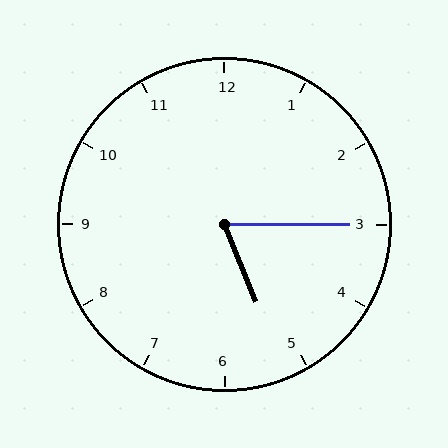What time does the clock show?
5:15.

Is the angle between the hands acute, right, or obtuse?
It is acute.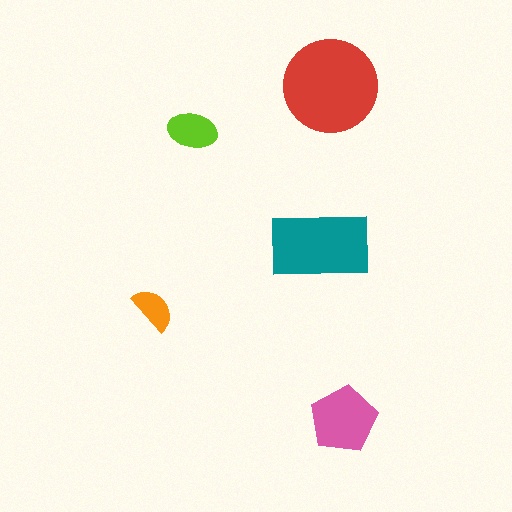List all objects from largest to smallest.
The red circle, the teal rectangle, the pink pentagon, the lime ellipse, the orange semicircle.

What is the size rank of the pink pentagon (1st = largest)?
3rd.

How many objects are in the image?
There are 5 objects in the image.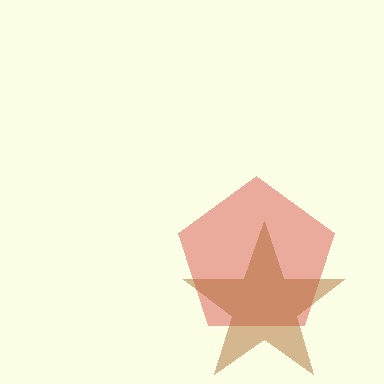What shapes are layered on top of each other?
The layered shapes are: a red pentagon, a brown star.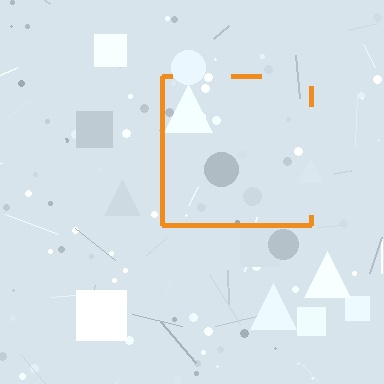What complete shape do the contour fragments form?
The contour fragments form a square.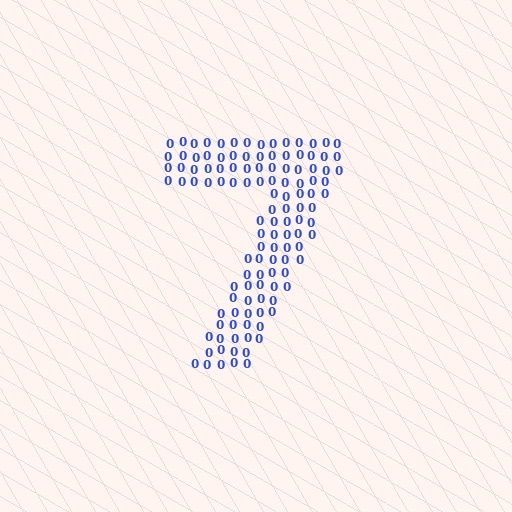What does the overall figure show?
The overall figure shows the digit 7.